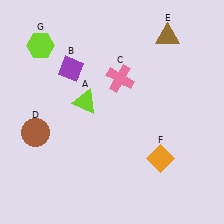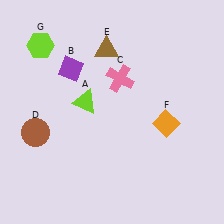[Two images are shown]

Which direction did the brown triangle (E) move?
The brown triangle (E) moved left.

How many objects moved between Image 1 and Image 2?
2 objects moved between the two images.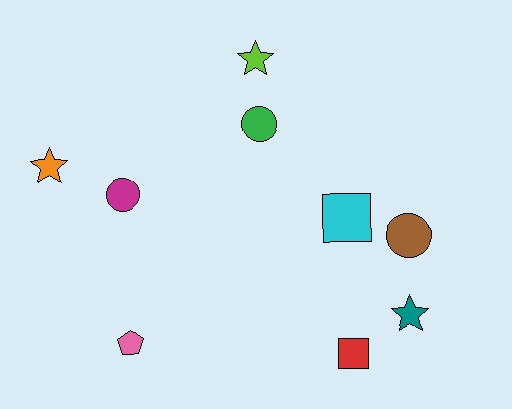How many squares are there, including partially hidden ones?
There are 2 squares.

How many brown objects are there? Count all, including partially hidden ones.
There is 1 brown object.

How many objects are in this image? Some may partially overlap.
There are 9 objects.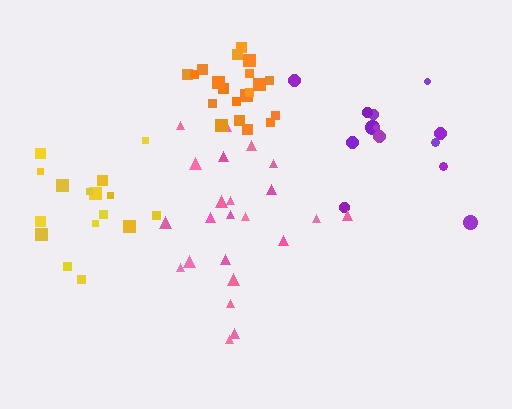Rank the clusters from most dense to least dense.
orange, yellow, pink, purple.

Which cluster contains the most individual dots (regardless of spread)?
Pink (23).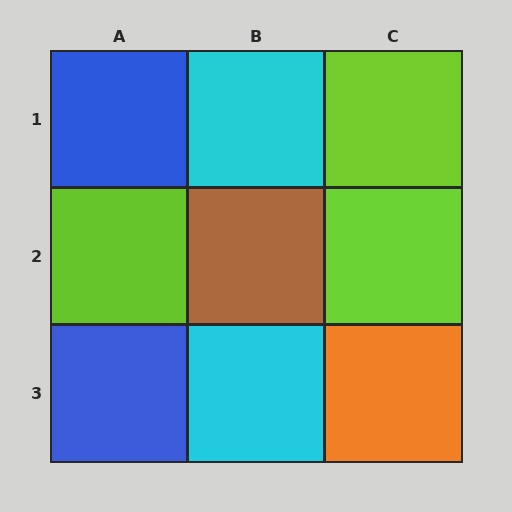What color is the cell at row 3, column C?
Orange.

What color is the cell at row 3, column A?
Blue.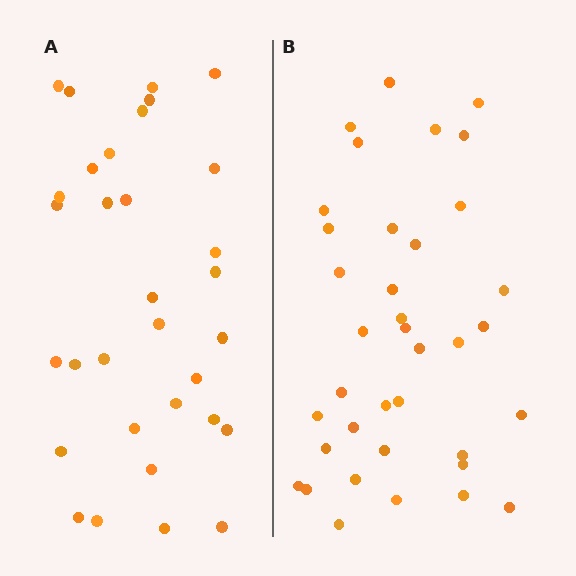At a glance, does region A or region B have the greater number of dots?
Region B (the right region) has more dots.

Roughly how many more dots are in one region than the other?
Region B has about 5 more dots than region A.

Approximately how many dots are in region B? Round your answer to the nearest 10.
About 40 dots. (The exact count is 37, which rounds to 40.)